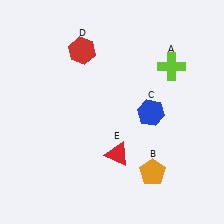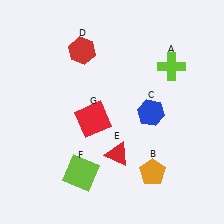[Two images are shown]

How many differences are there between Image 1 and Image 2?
There are 2 differences between the two images.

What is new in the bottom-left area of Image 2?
A red square (G) was added in the bottom-left area of Image 2.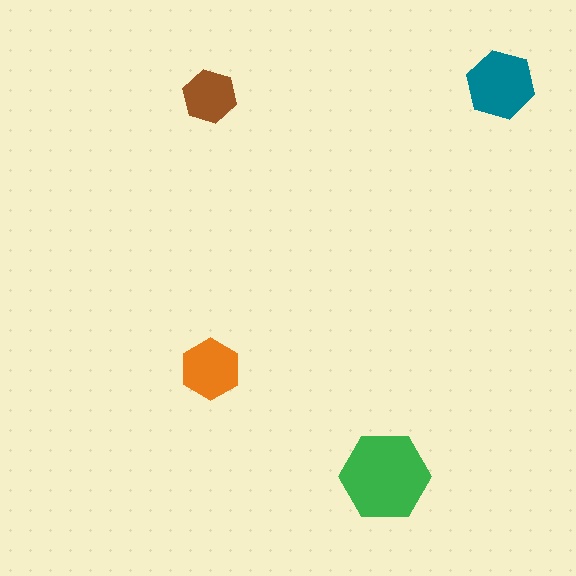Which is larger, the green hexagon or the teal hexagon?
The green one.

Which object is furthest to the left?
The brown hexagon is leftmost.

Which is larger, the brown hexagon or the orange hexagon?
The orange one.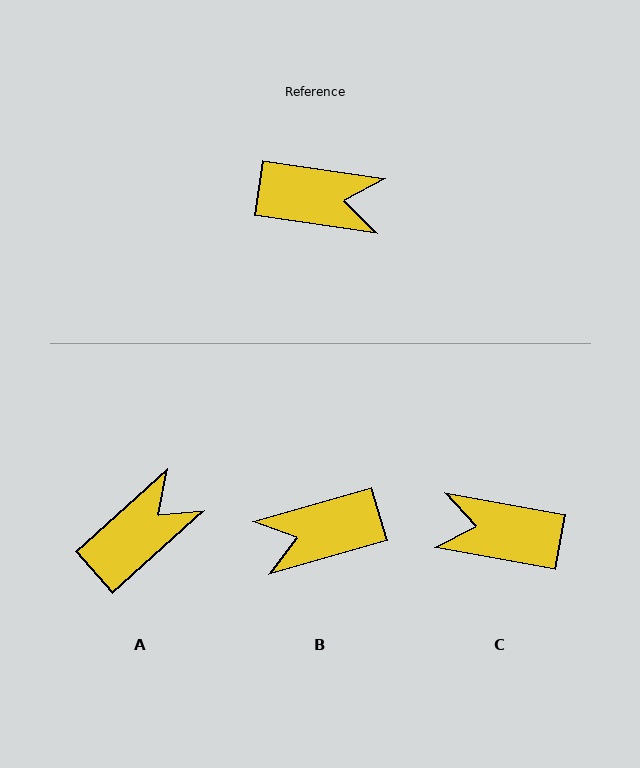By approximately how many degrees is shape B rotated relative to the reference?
Approximately 156 degrees clockwise.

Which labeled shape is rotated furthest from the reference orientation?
C, about 178 degrees away.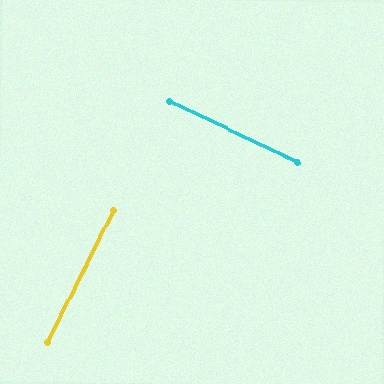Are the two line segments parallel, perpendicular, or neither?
Perpendicular — they meet at approximately 89°.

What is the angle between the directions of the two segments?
Approximately 89 degrees.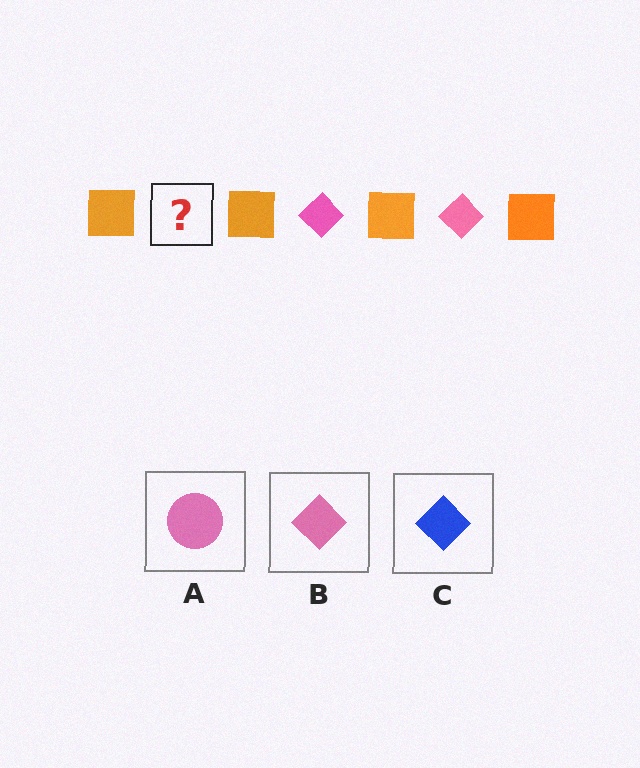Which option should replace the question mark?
Option B.